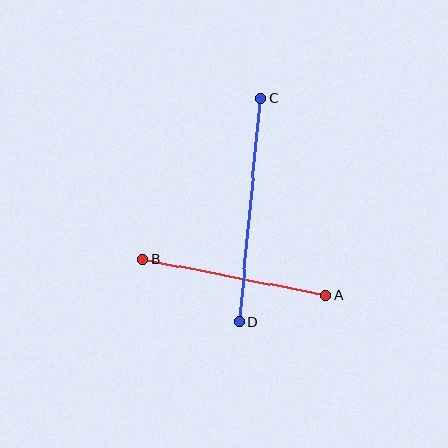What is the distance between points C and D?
The distance is approximately 224 pixels.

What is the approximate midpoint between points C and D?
The midpoint is at approximately (250, 210) pixels.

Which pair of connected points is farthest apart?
Points C and D are farthest apart.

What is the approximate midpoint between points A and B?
The midpoint is at approximately (234, 277) pixels.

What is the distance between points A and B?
The distance is approximately 186 pixels.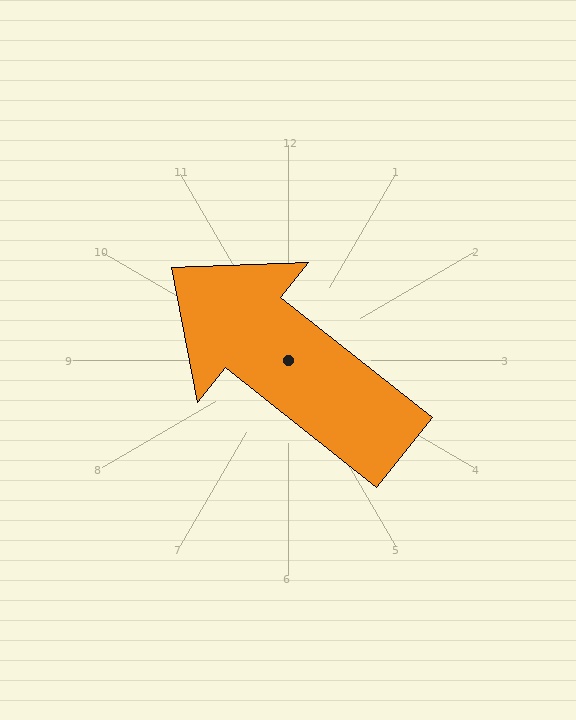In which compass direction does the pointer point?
Northwest.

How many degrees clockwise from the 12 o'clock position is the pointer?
Approximately 308 degrees.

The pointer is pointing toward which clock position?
Roughly 10 o'clock.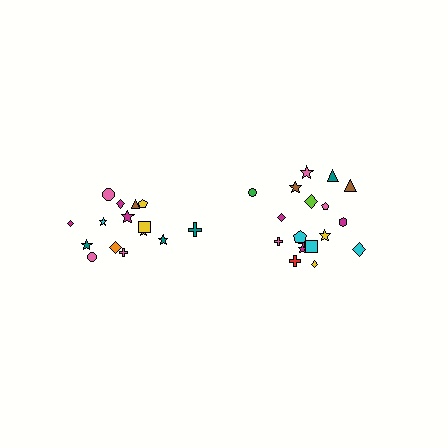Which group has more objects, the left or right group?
The right group.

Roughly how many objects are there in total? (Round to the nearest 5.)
Roughly 35 objects in total.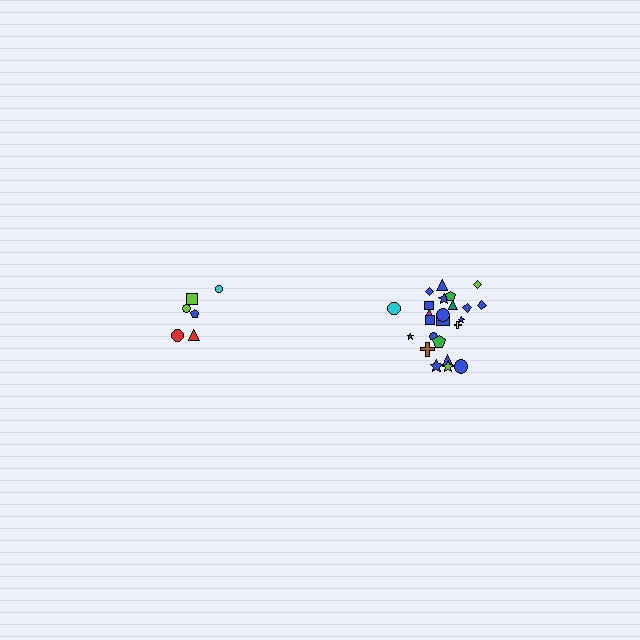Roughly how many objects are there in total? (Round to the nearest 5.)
Roughly 30 objects in total.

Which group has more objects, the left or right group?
The right group.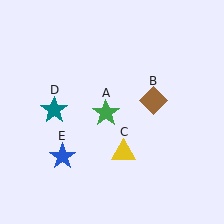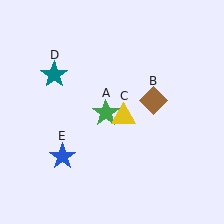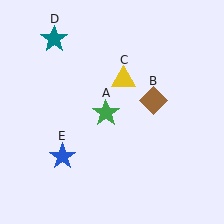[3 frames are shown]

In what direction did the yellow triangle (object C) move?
The yellow triangle (object C) moved up.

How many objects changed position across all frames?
2 objects changed position: yellow triangle (object C), teal star (object D).